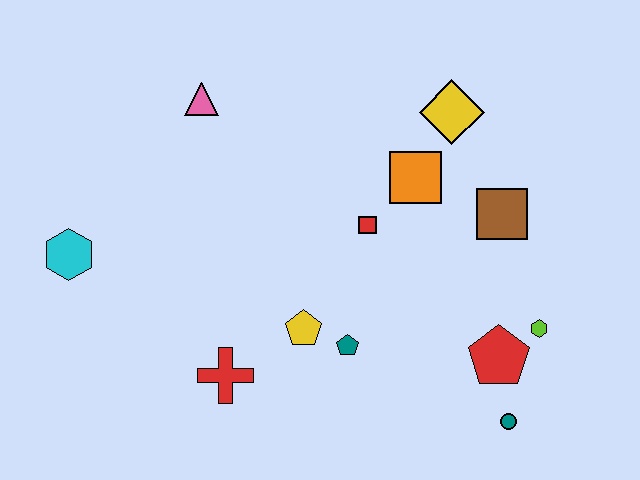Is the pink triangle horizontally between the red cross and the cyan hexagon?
Yes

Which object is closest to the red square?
The orange square is closest to the red square.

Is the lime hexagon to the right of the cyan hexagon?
Yes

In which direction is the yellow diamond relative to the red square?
The yellow diamond is above the red square.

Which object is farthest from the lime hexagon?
The cyan hexagon is farthest from the lime hexagon.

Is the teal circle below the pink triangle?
Yes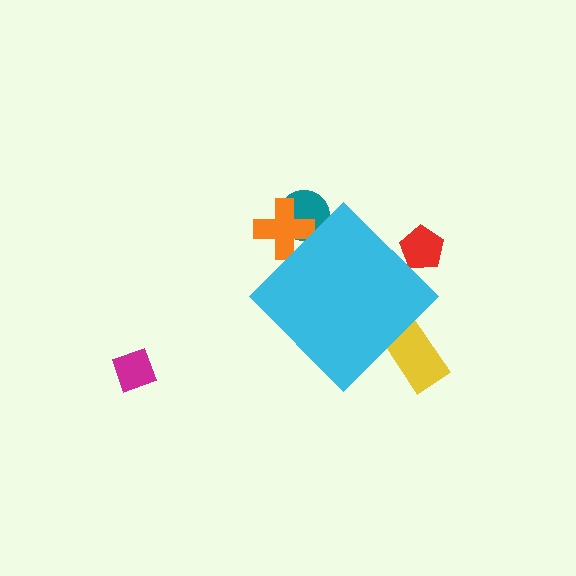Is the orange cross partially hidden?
Yes, the orange cross is partially hidden behind the cyan diamond.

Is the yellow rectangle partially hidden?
Yes, the yellow rectangle is partially hidden behind the cyan diamond.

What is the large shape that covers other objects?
A cyan diamond.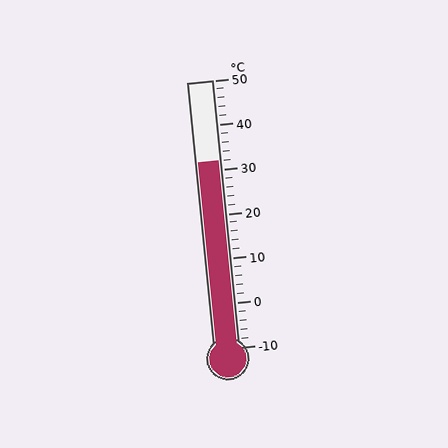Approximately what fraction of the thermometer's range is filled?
The thermometer is filled to approximately 70% of its range.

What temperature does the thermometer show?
The thermometer shows approximately 32°C.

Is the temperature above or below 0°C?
The temperature is above 0°C.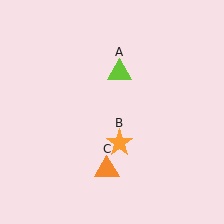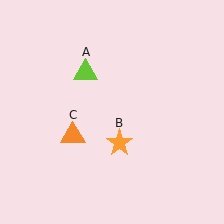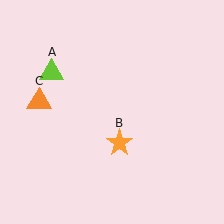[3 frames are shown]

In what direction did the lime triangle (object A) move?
The lime triangle (object A) moved left.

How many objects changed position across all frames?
2 objects changed position: lime triangle (object A), orange triangle (object C).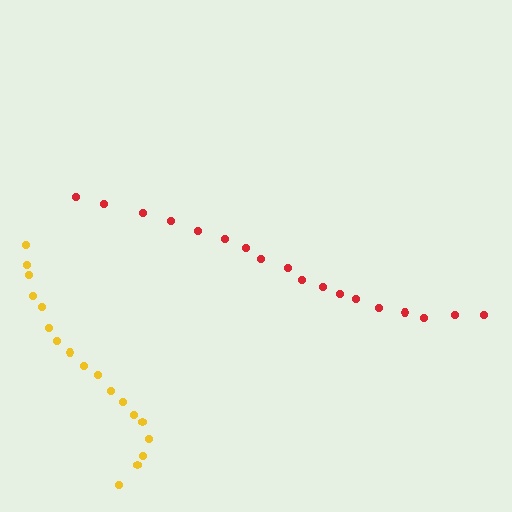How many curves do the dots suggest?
There are 2 distinct paths.